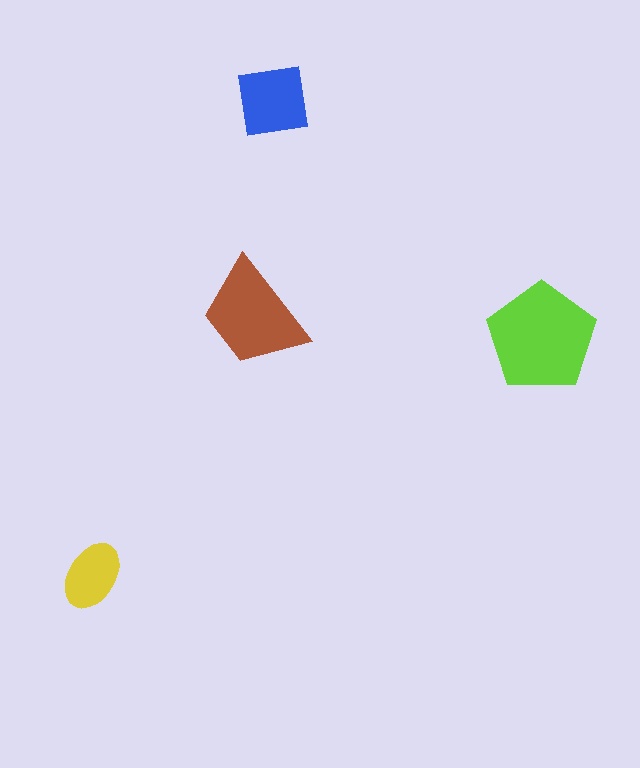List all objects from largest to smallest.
The lime pentagon, the brown trapezoid, the blue square, the yellow ellipse.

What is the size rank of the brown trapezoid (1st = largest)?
2nd.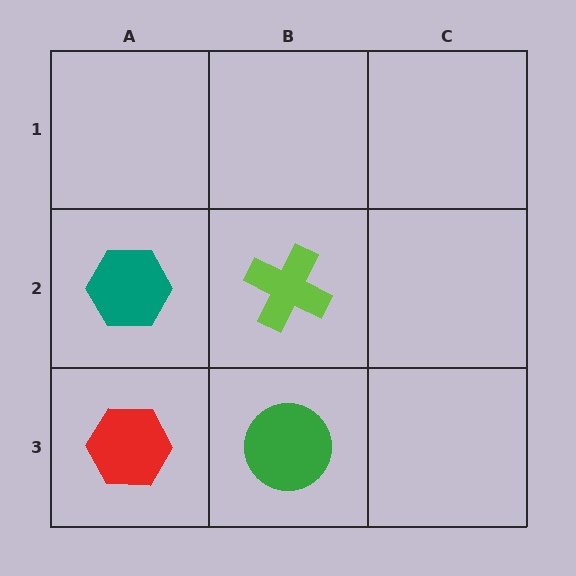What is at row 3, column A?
A red hexagon.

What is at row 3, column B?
A green circle.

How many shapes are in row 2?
2 shapes.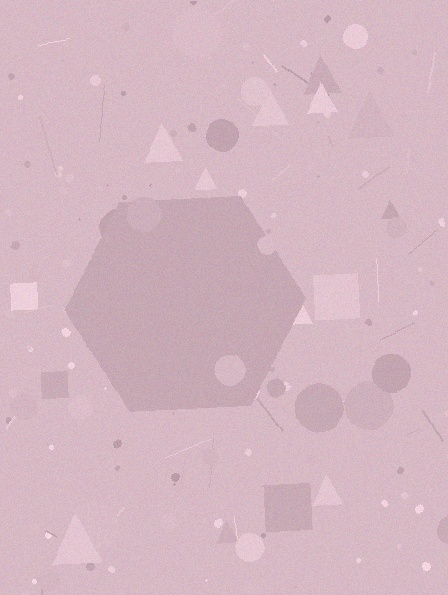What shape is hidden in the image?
A hexagon is hidden in the image.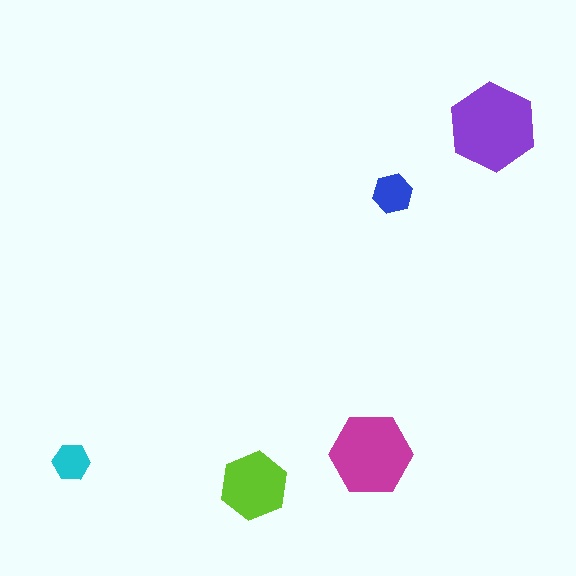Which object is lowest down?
The lime hexagon is bottommost.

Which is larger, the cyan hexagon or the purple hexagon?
The purple one.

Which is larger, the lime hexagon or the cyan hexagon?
The lime one.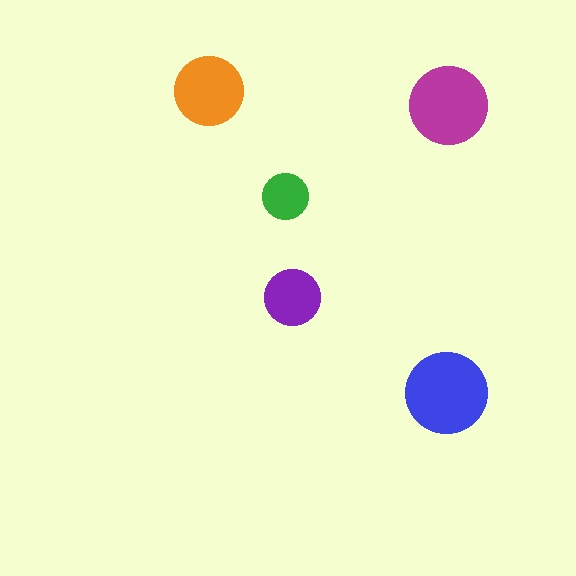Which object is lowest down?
The blue circle is bottommost.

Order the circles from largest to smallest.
the blue one, the magenta one, the orange one, the purple one, the green one.